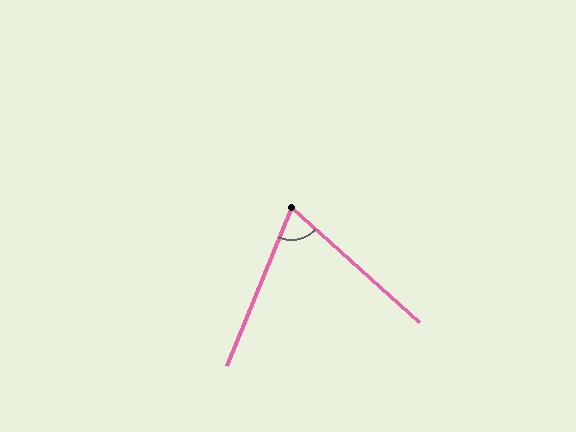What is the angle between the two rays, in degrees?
Approximately 70 degrees.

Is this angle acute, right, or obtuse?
It is acute.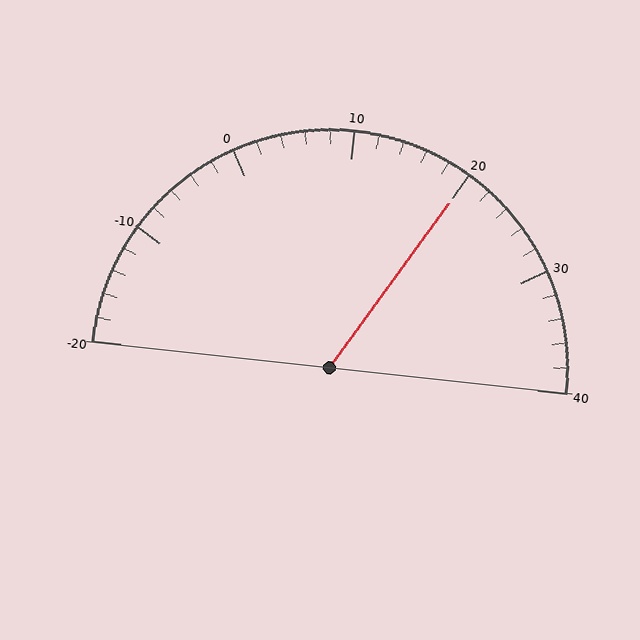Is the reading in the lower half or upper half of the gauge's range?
The reading is in the upper half of the range (-20 to 40).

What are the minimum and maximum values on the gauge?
The gauge ranges from -20 to 40.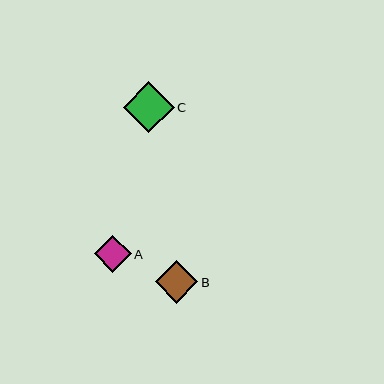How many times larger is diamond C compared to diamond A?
Diamond C is approximately 1.4 times the size of diamond A.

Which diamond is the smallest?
Diamond A is the smallest with a size of approximately 37 pixels.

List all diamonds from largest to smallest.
From largest to smallest: C, B, A.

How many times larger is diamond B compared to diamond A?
Diamond B is approximately 1.2 times the size of diamond A.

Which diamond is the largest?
Diamond C is the largest with a size of approximately 51 pixels.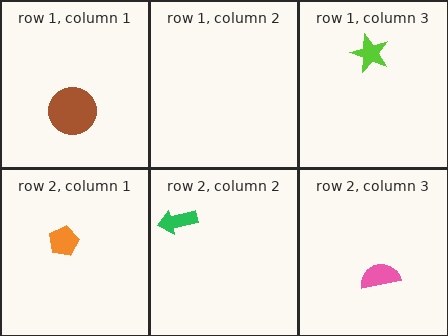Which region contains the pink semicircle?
The row 2, column 3 region.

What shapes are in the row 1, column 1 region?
The brown circle.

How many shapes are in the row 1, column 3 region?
1.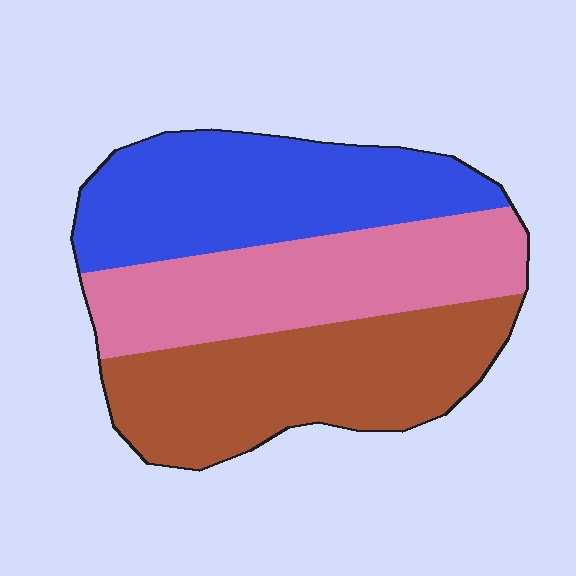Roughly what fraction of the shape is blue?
Blue takes up about one third (1/3) of the shape.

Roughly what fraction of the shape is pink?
Pink covers about 30% of the shape.